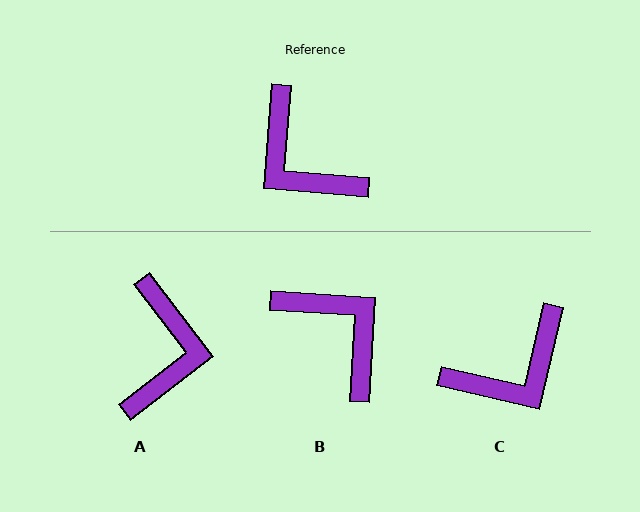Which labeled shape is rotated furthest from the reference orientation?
B, about 179 degrees away.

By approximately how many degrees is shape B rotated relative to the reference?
Approximately 179 degrees clockwise.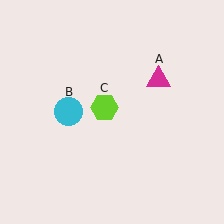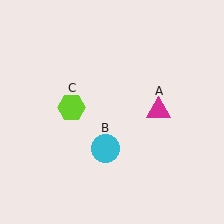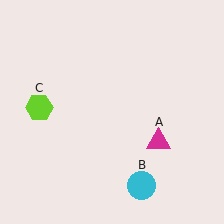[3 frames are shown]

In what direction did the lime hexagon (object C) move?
The lime hexagon (object C) moved left.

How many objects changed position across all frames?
3 objects changed position: magenta triangle (object A), cyan circle (object B), lime hexagon (object C).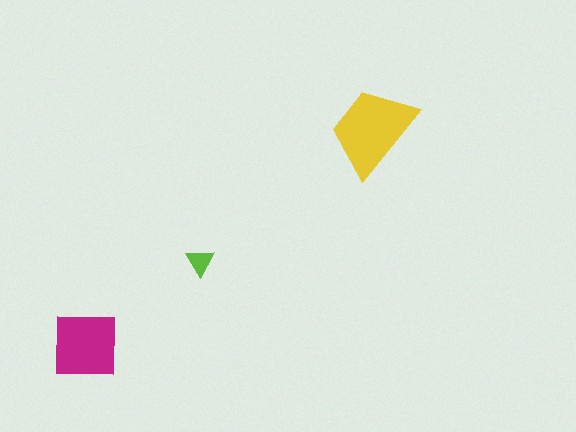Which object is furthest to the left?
The magenta square is leftmost.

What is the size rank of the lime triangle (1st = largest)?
3rd.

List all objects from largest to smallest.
The yellow trapezoid, the magenta square, the lime triangle.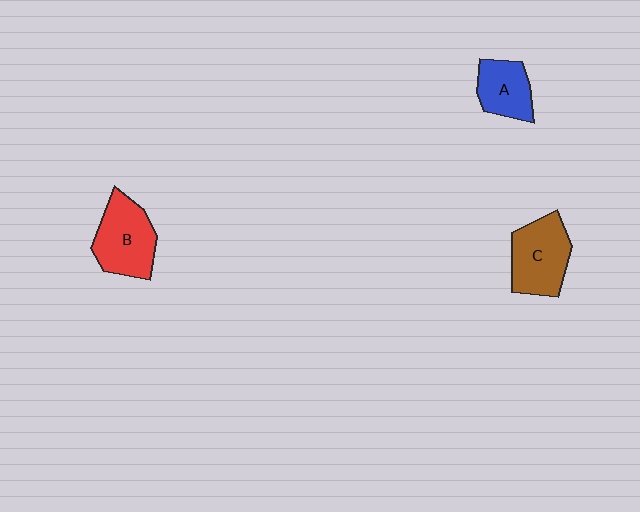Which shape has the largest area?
Shape B (red).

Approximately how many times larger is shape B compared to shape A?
Approximately 1.4 times.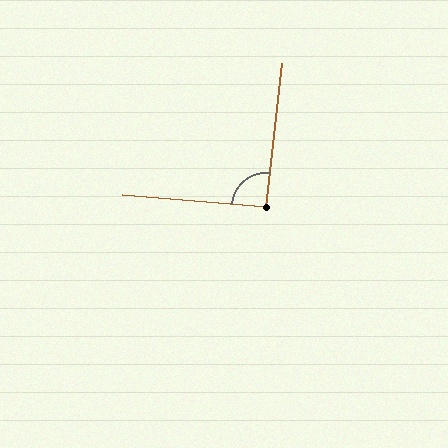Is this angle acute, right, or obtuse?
It is approximately a right angle.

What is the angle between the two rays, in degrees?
Approximately 92 degrees.